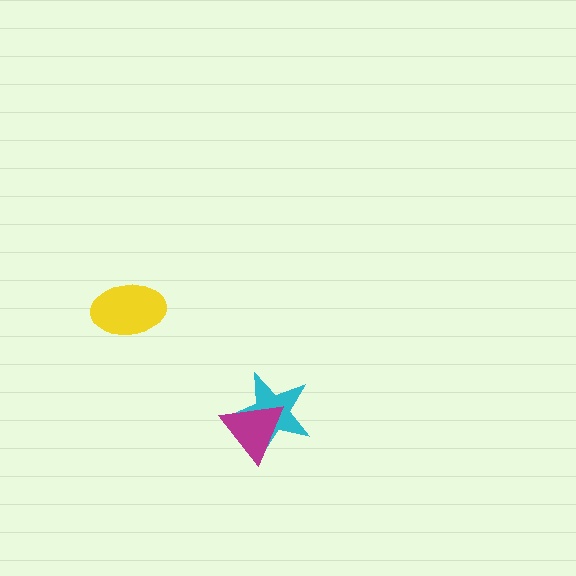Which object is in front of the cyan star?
The magenta triangle is in front of the cyan star.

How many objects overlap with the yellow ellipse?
0 objects overlap with the yellow ellipse.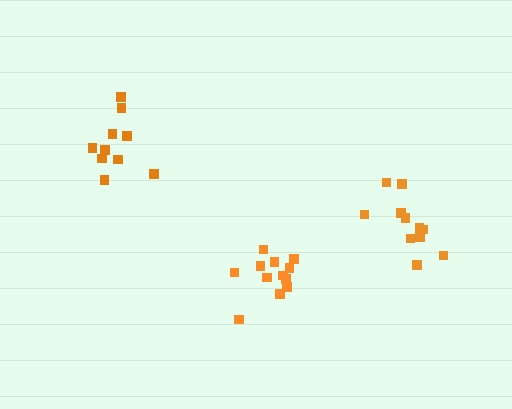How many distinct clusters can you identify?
There are 3 distinct clusters.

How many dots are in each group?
Group 1: 12 dots, Group 2: 11 dots, Group 3: 10 dots (33 total).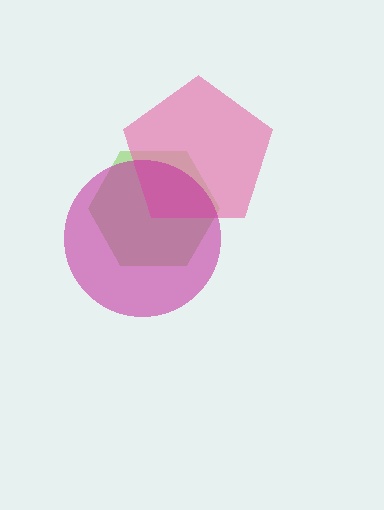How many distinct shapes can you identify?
There are 3 distinct shapes: a lime hexagon, a pink pentagon, a magenta circle.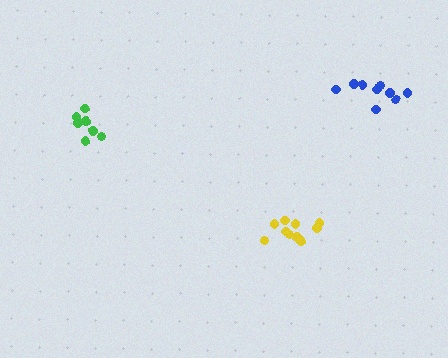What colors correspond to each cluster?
The clusters are colored: yellow, green, blue.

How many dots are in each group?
Group 1: 10 dots, Group 2: 7 dots, Group 3: 10 dots (27 total).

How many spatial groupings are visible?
There are 3 spatial groupings.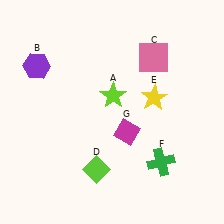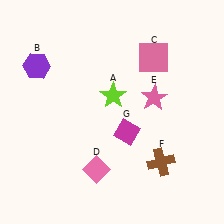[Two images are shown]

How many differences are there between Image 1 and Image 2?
There are 3 differences between the two images.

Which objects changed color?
D changed from lime to pink. E changed from yellow to pink. F changed from green to brown.